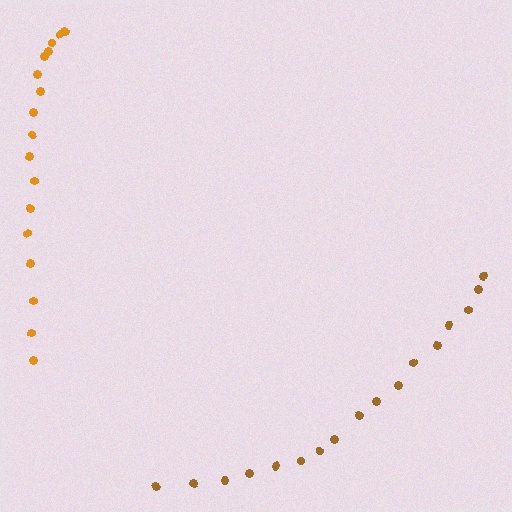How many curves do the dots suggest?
There are 2 distinct paths.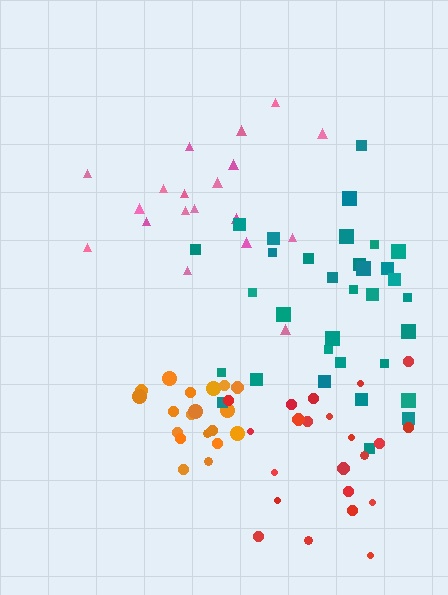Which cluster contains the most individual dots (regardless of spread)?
Teal (33).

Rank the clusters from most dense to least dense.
orange, teal, pink, red.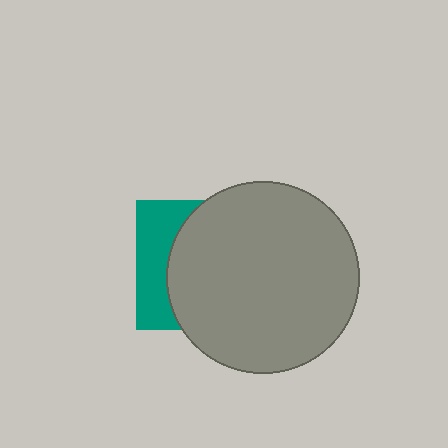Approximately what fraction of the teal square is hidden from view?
Roughly 70% of the teal square is hidden behind the gray circle.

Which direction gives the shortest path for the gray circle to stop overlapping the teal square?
Moving right gives the shortest separation.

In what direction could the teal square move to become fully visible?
The teal square could move left. That would shift it out from behind the gray circle entirely.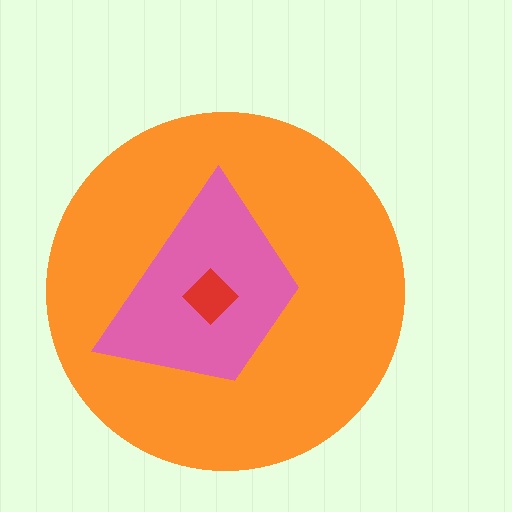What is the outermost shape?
The orange circle.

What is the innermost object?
The red diamond.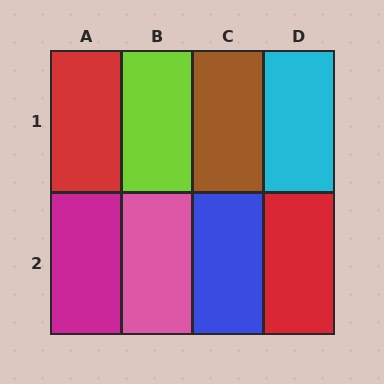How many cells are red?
2 cells are red.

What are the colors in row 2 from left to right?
Magenta, pink, blue, red.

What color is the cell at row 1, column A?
Red.